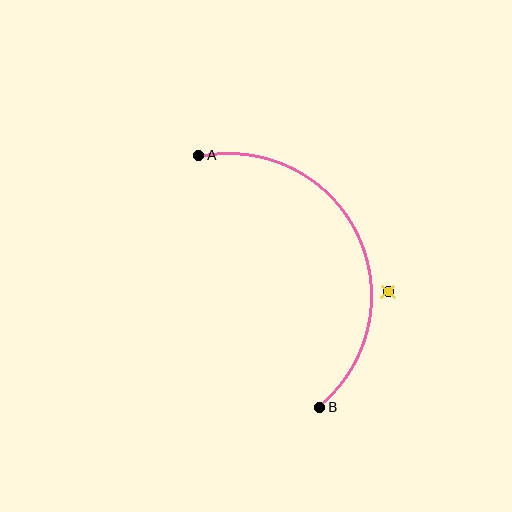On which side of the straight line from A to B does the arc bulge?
The arc bulges to the right of the straight line connecting A and B.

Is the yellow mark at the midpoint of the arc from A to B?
No — the yellow mark does not lie on the arc at all. It sits slightly outside the curve.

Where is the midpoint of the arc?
The arc midpoint is the point on the curve farthest from the straight line joining A and B. It sits to the right of that line.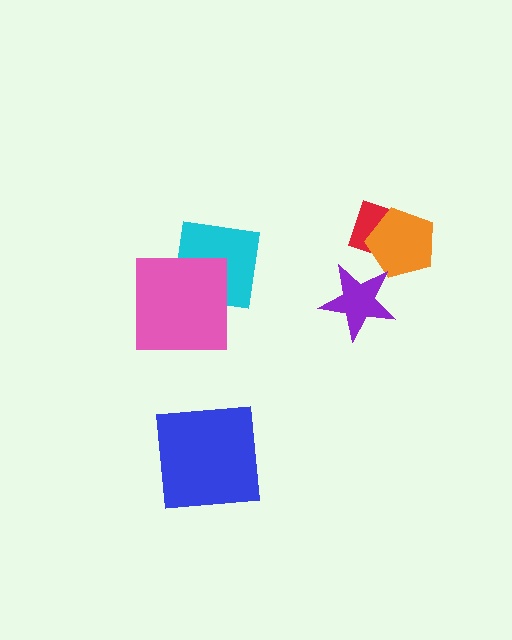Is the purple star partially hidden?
No, no other shape covers it.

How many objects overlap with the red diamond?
1 object overlaps with the red diamond.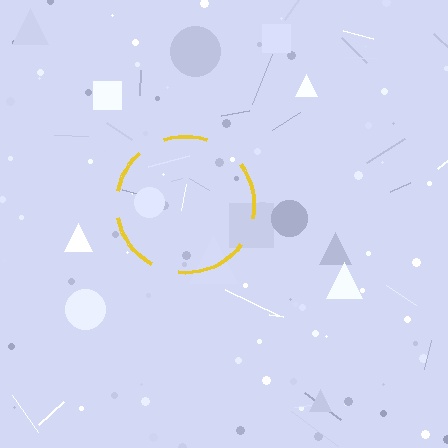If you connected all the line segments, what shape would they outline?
They would outline a circle.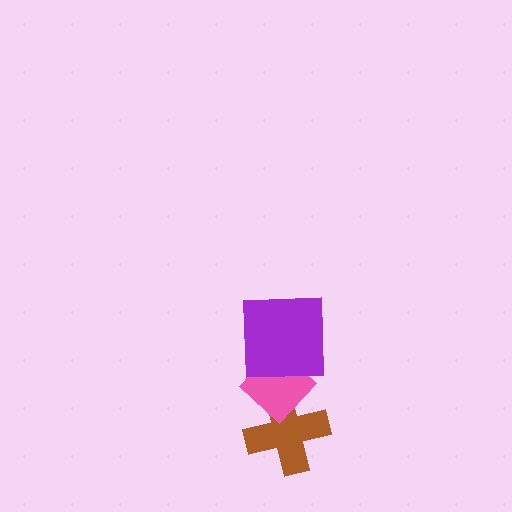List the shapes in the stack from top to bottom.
From top to bottom: the purple square, the pink diamond, the brown cross.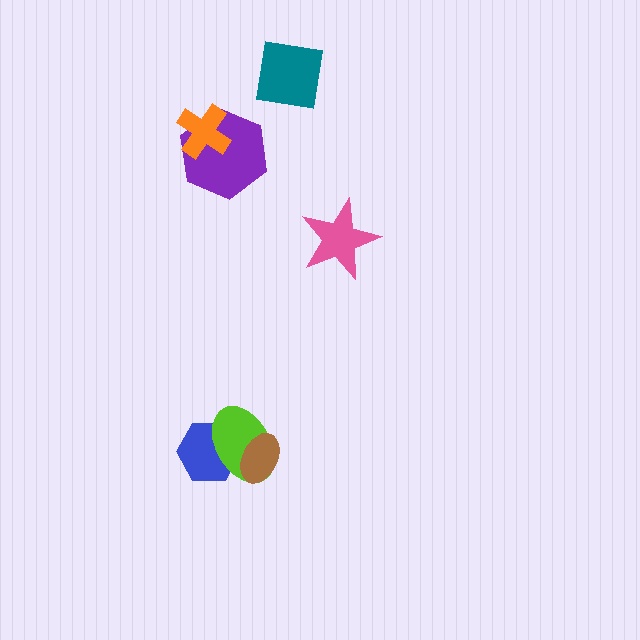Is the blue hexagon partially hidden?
Yes, it is partially covered by another shape.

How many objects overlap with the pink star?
0 objects overlap with the pink star.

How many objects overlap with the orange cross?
1 object overlaps with the orange cross.